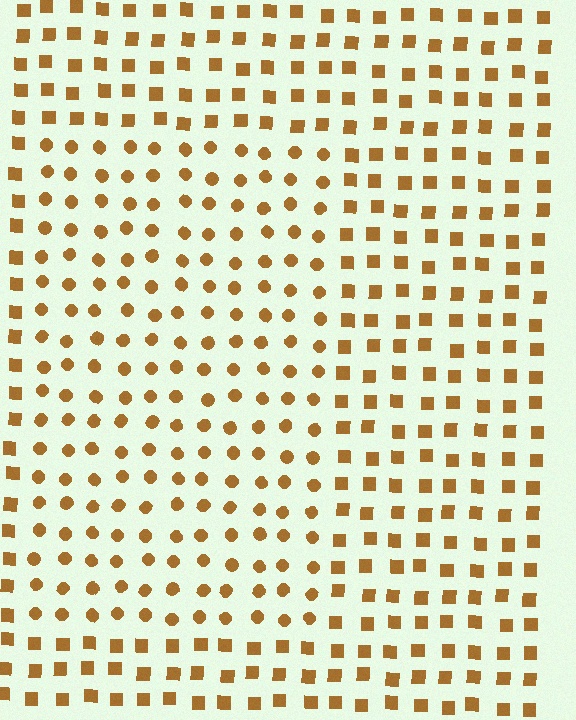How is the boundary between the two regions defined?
The boundary is defined by a change in element shape: circles inside vs. squares outside. All elements share the same color and spacing.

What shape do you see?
I see a rectangle.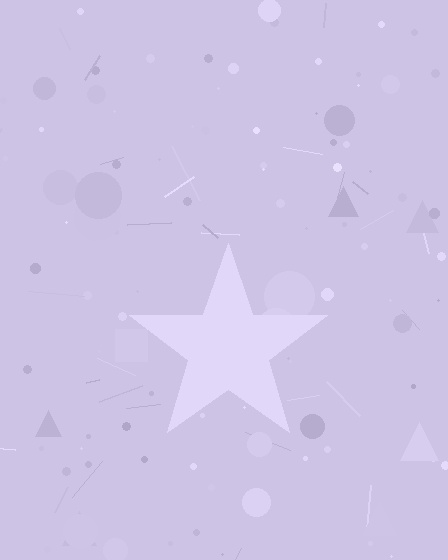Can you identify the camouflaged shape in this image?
The camouflaged shape is a star.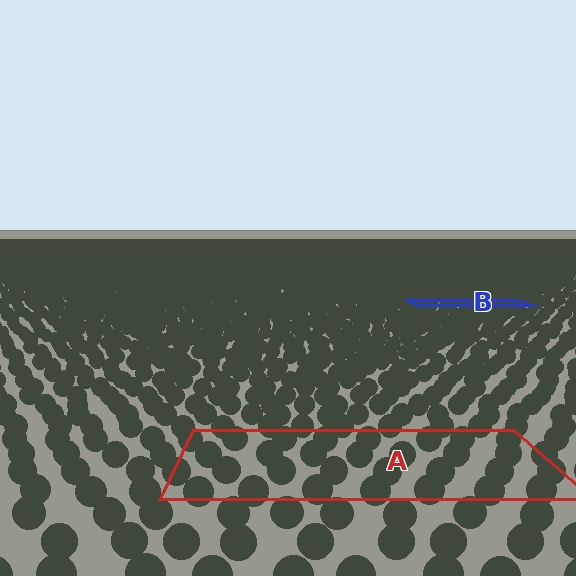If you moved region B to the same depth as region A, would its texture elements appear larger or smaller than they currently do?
They would appear larger. At a closer depth, the same texture elements are projected at a bigger on-screen size.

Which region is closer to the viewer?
Region A is closer. The texture elements there are larger and more spread out.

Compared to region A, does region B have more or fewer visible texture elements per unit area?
Region B has more texture elements per unit area — they are packed more densely because it is farther away.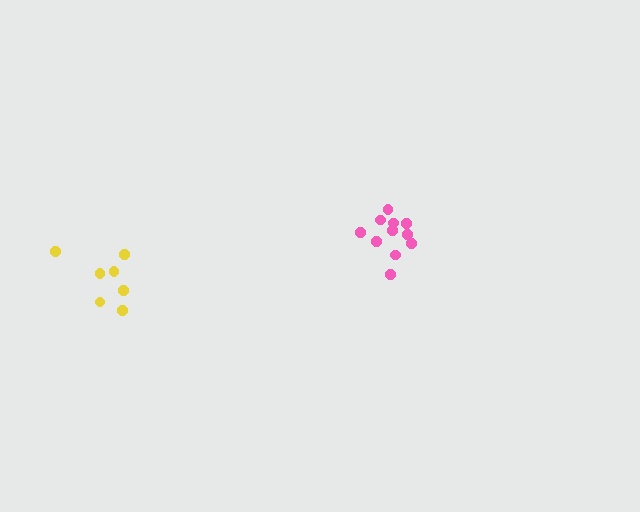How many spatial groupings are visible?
There are 2 spatial groupings.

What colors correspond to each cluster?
The clusters are colored: yellow, pink.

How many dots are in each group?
Group 1: 7 dots, Group 2: 11 dots (18 total).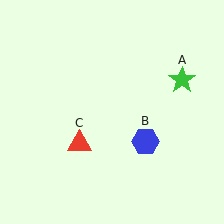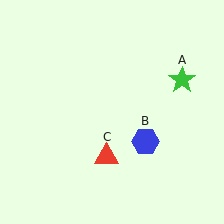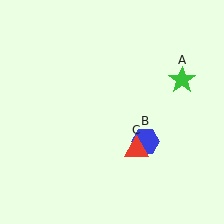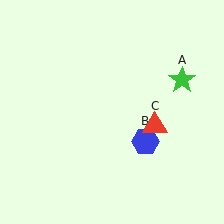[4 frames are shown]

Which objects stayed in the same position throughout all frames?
Green star (object A) and blue hexagon (object B) remained stationary.